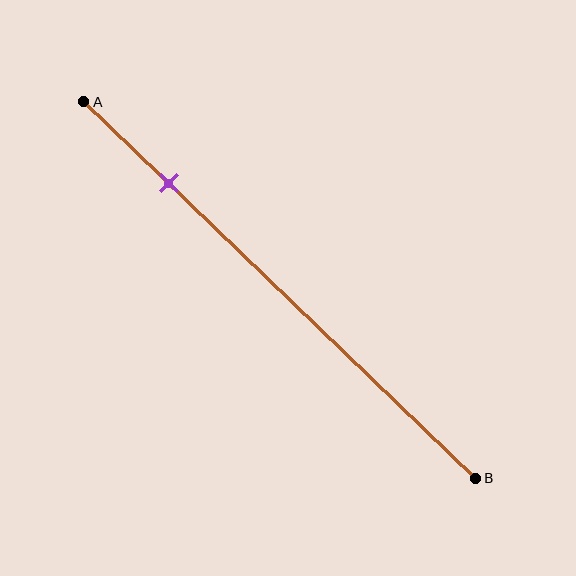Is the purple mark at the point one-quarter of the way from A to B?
No, the mark is at about 20% from A, not at the 25% one-quarter point.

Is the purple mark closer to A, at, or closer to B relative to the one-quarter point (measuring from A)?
The purple mark is closer to point A than the one-quarter point of segment AB.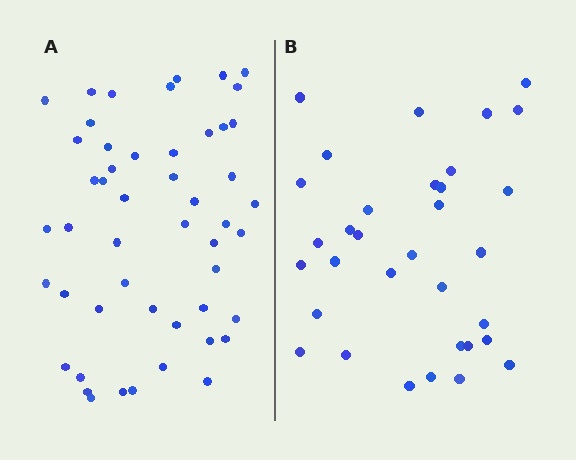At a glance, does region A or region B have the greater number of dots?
Region A (the left region) has more dots.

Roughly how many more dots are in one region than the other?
Region A has approximately 15 more dots than region B.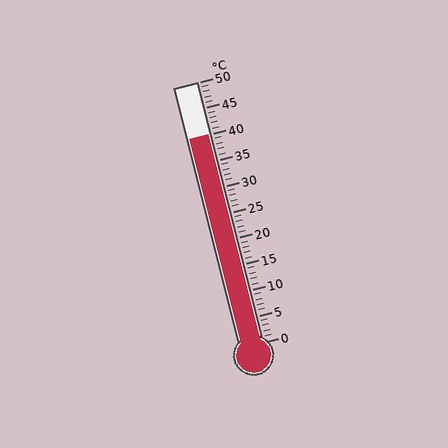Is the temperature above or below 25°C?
The temperature is above 25°C.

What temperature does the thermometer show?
The thermometer shows approximately 40°C.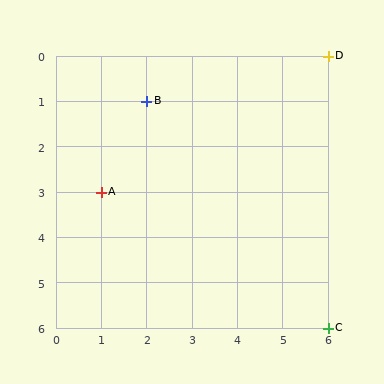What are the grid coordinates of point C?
Point C is at grid coordinates (6, 6).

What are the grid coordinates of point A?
Point A is at grid coordinates (1, 3).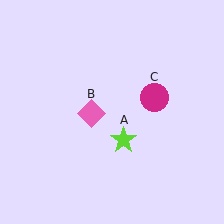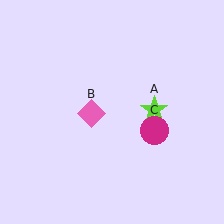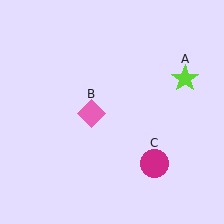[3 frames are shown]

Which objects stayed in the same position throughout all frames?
Pink diamond (object B) remained stationary.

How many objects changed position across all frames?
2 objects changed position: lime star (object A), magenta circle (object C).